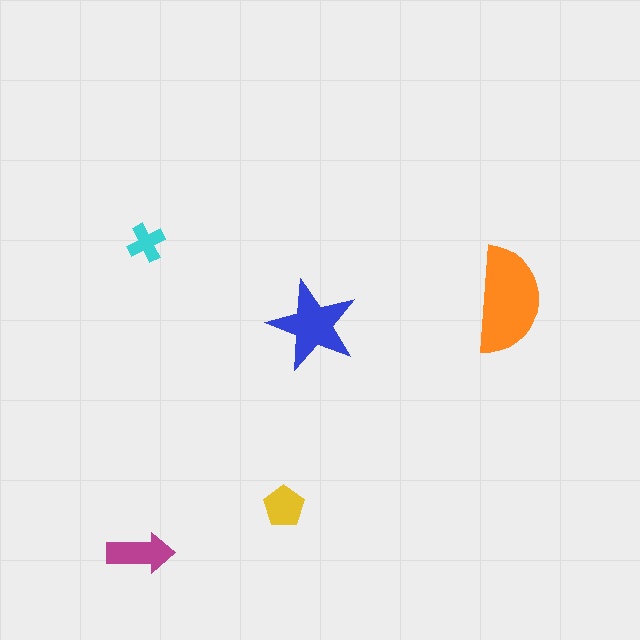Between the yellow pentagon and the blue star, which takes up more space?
The blue star.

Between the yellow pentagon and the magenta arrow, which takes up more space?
The magenta arrow.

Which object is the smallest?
The cyan cross.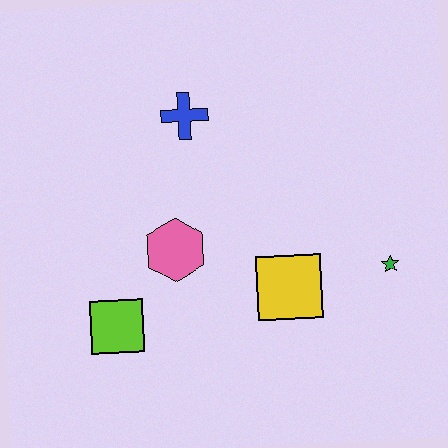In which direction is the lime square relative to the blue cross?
The lime square is below the blue cross.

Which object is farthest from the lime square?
The green star is farthest from the lime square.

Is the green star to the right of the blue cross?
Yes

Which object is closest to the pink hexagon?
The lime square is closest to the pink hexagon.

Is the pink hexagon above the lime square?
Yes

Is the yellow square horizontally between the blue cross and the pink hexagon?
No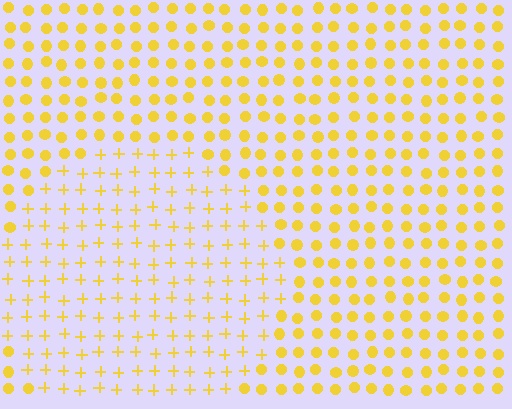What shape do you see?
I see a circle.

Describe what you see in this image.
The image is filled with small yellow elements arranged in a uniform grid. A circle-shaped region contains plus signs, while the surrounding area contains circles. The boundary is defined purely by the change in element shape.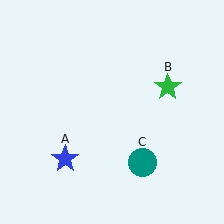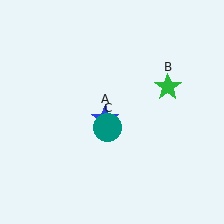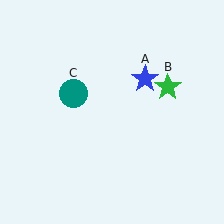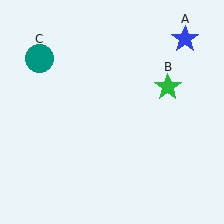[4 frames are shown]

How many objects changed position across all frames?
2 objects changed position: blue star (object A), teal circle (object C).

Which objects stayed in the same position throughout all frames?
Green star (object B) remained stationary.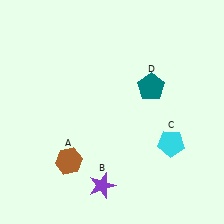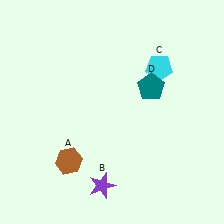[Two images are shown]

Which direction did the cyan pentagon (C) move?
The cyan pentagon (C) moved up.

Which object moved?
The cyan pentagon (C) moved up.